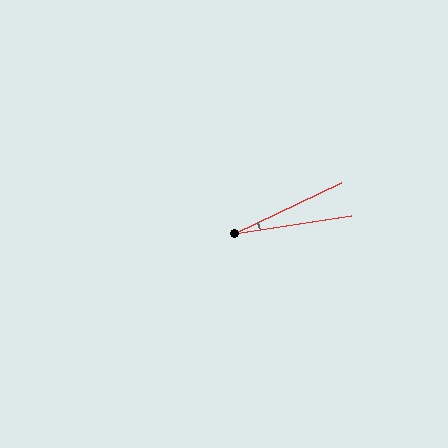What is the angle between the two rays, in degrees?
Approximately 17 degrees.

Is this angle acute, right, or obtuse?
It is acute.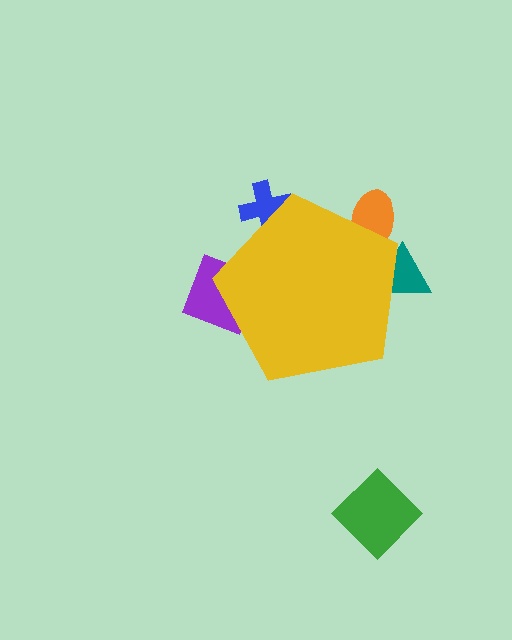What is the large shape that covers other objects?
A yellow pentagon.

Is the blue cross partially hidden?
Yes, the blue cross is partially hidden behind the yellow pentagon.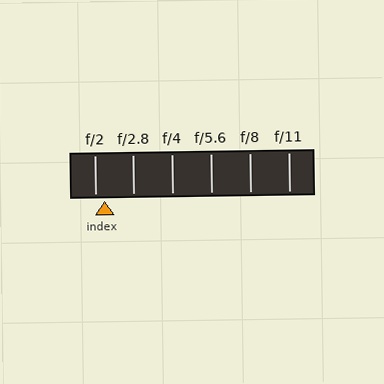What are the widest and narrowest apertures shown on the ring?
The widest aperture shown is f/2 and the narrowest is f/11.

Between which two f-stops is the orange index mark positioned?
The index mark is between f/2 and f/2.8.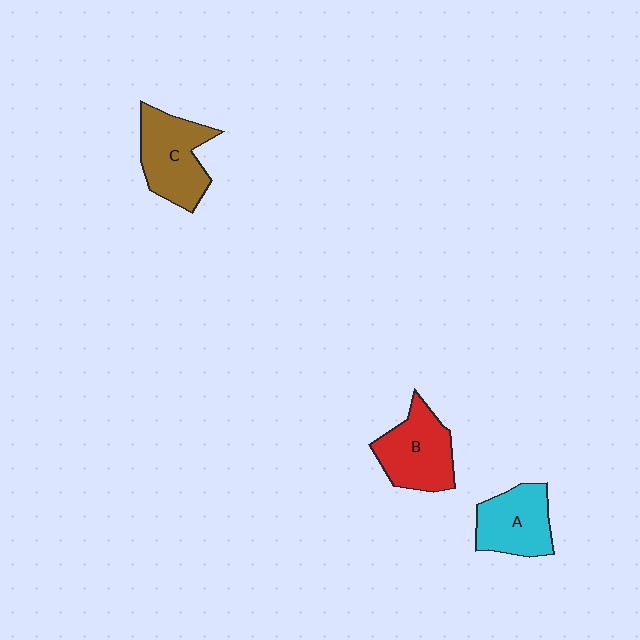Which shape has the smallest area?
Shape A (cyan).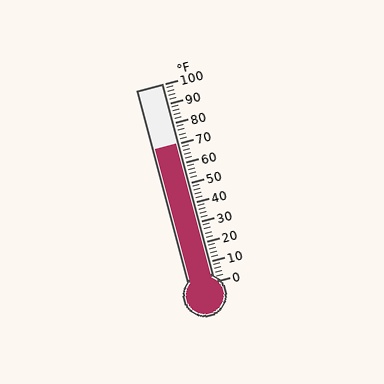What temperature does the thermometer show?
The thermometer shows approximately 70°F.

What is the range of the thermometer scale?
The thermometer scale ranges from 0°F to 100°F.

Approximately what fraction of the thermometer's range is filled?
The thermometer is filled to approximately 70% of its range.